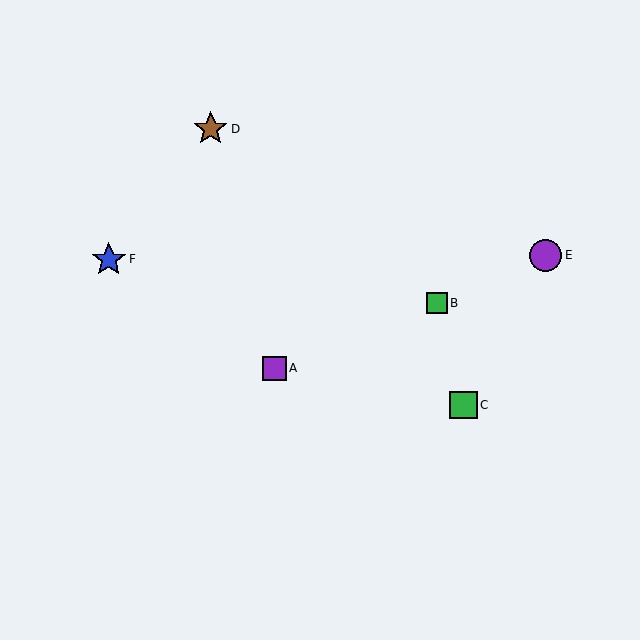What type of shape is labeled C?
Shape C is a green square.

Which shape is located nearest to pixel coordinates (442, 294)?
The green square (labeled B) at (437, 303) is nearest to that location.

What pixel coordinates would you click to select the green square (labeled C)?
Click at (463, 405) to select the green square C.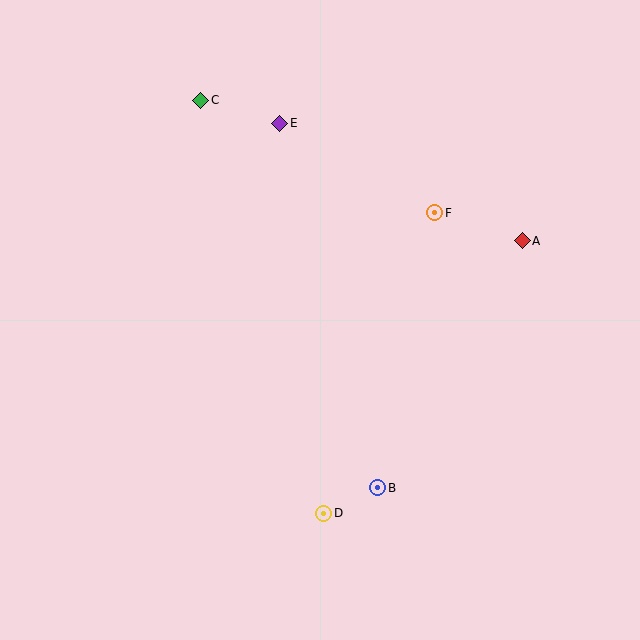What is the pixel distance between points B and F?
The distance between B and F is 281 pixels.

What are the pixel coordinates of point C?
Point C is at (201, 100).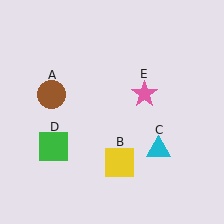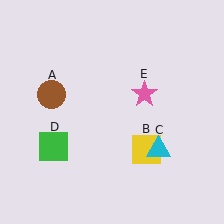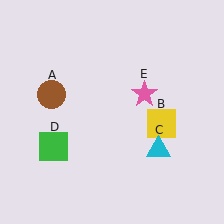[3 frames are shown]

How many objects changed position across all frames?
1 object changed position: yellow square (object B).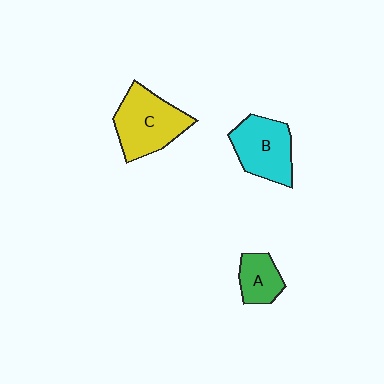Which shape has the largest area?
Shape C (yellow).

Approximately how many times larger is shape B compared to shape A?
Approximately 1.8 times.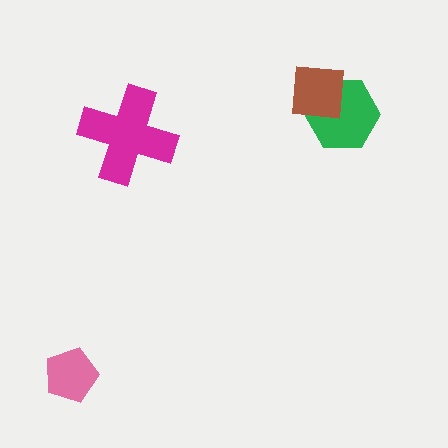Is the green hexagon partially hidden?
Yes, it is partially covered by another shape.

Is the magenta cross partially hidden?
No, no other shape covers it.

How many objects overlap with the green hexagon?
1 object overlaps with the green hexagon.